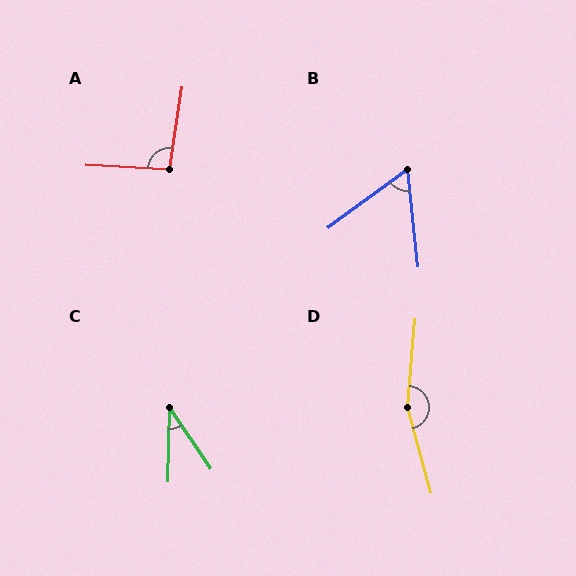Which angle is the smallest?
C, at approximately 35 degrees.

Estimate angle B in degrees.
Approximately 60 degrees.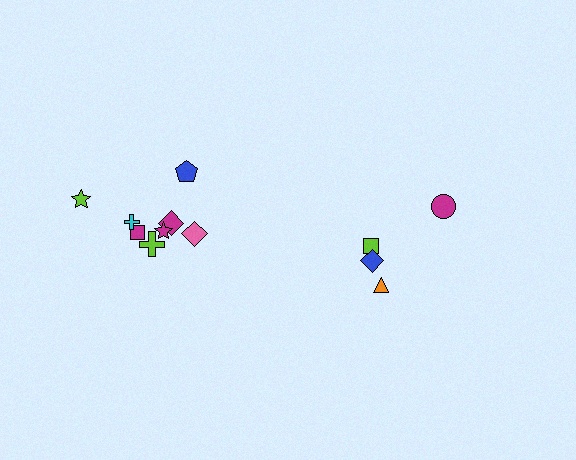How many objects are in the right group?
There are 4 objects.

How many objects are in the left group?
There are 8 objects.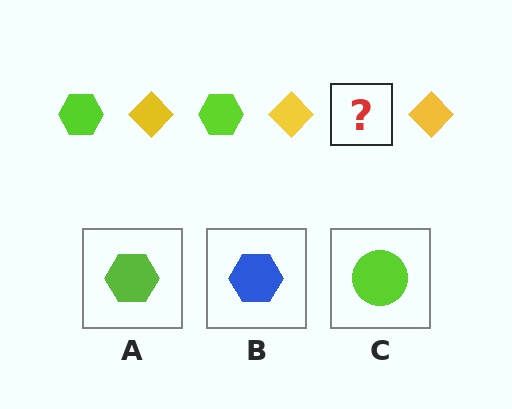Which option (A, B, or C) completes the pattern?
A.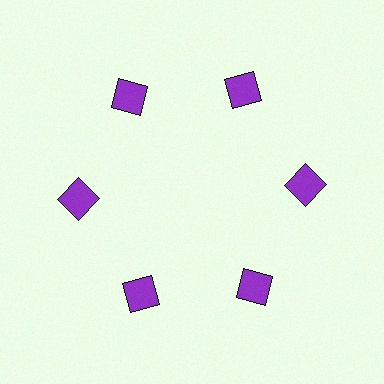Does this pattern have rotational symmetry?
Yes, this pattern has 6-fold rotational symmetry. It looks the same after rotating 60 degrees around the center.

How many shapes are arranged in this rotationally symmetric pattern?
There are 6 shapes, arranged in 6 groups of 1.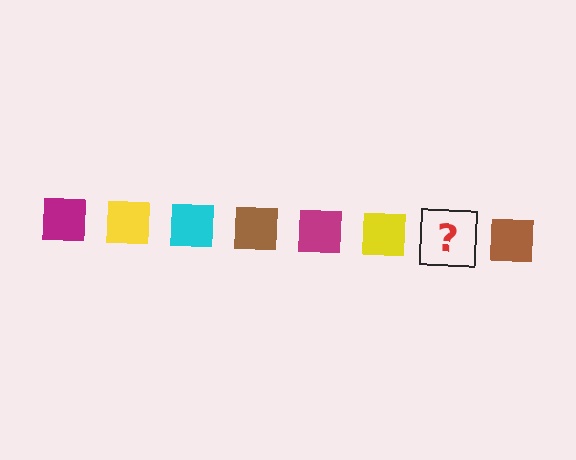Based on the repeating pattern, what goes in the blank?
The blank should be a cyan square.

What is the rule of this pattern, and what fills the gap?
The rule is that the pattern cycles through magenta, yellow, cyan, brown squares. The gap should be filled with a cyan square.